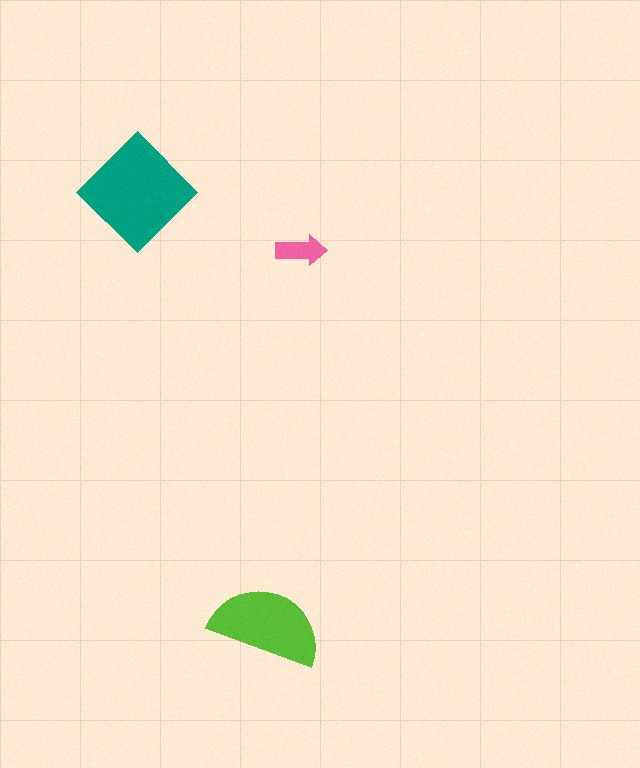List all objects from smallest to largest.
The pink arrow, the lime semicircle, the teal diamond.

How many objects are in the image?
There are 3 objects in the image.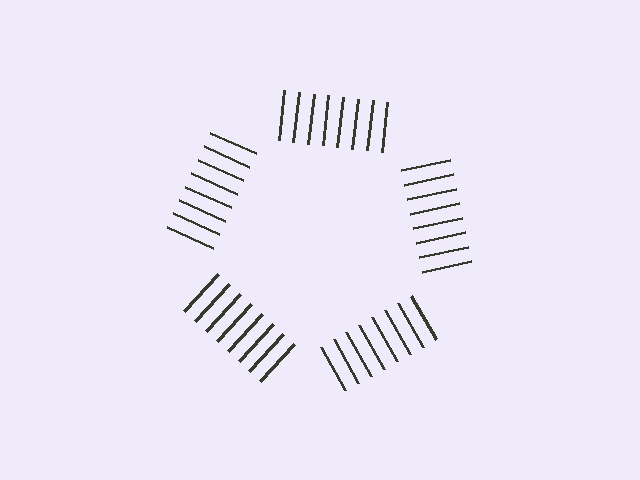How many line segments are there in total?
40 — 8 along each of the 5 edges.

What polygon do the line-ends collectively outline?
An illusory pentagon — the line segments terminate on its edges but no continuous stroke is drawn.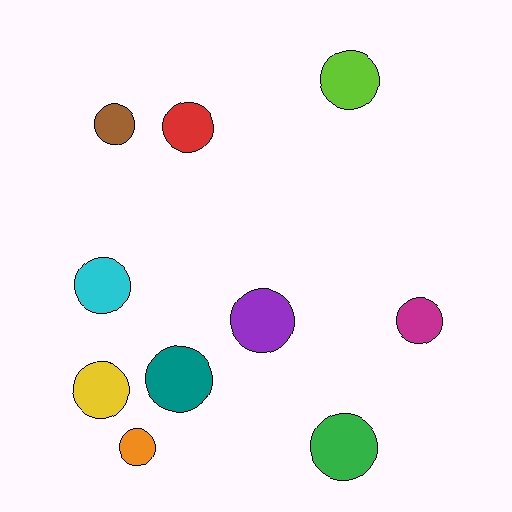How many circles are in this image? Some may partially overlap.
There are 10 circles.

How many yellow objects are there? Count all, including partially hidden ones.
There is 1 yellow object.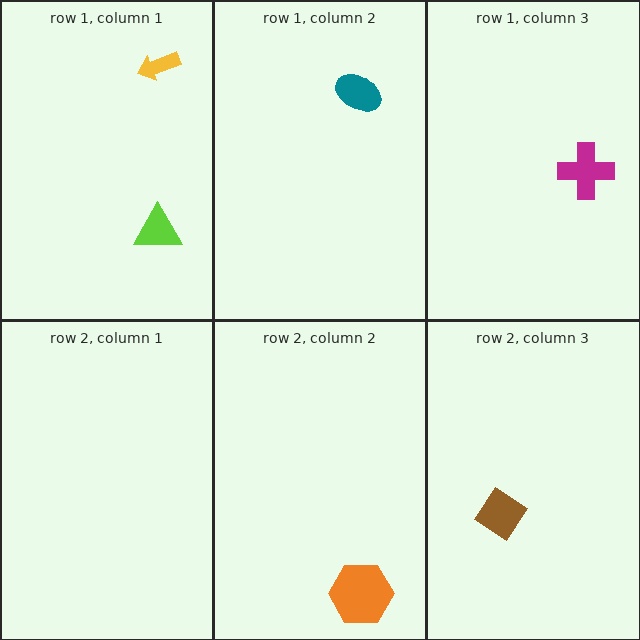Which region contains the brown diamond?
The row 2, column 3 region.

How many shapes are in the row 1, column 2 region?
1.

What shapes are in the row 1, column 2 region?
The teal ellipse.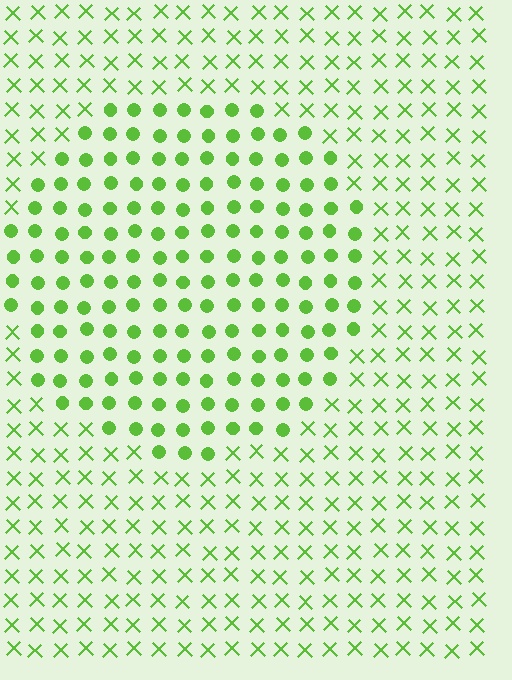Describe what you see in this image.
The image is filled with small lime elements arranged in a uniform grid. A circle-shaped region contains circles, while the surrounding area contains X marks. The boundary is defined purely by the change in element shape.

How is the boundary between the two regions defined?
The boundary is defined by a change in element shape: circles inside vs. X marks outside. All elements share the same color and spacing.